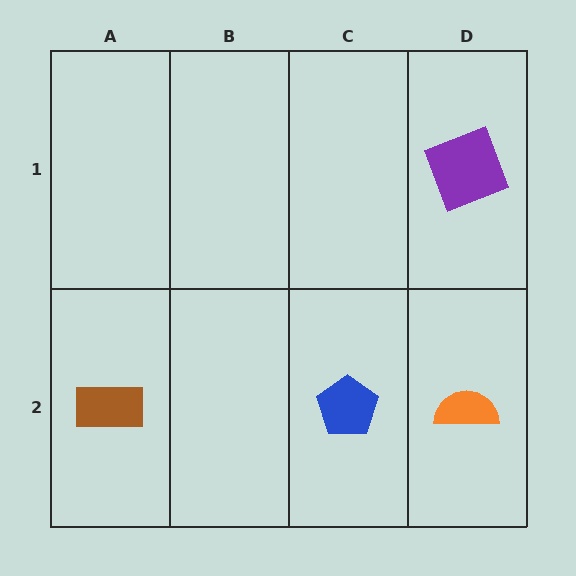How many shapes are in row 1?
1 shape.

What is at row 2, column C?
A blue pentagon.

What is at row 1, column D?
A purple square.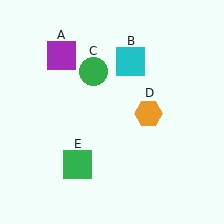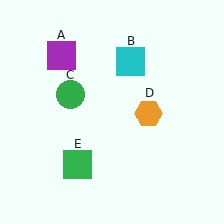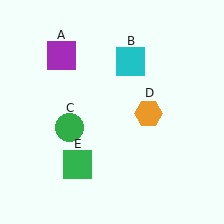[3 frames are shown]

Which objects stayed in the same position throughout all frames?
Purple square (object A) and cyan square (object B) and orange hexagon (object D) and green square (object E) remained stationary.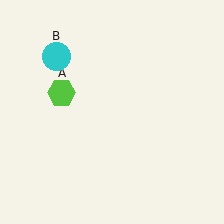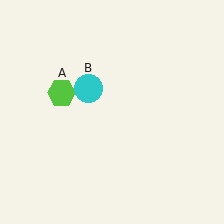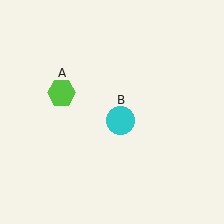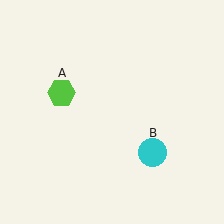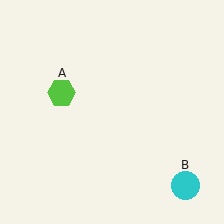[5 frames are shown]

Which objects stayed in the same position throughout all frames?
Lime hexagon (object A) remained stationary.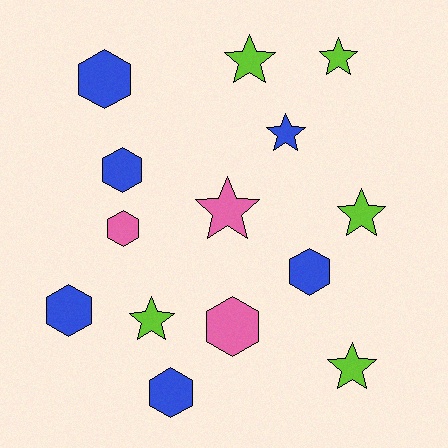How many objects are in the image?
There are 14 objects.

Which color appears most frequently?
Blue, with 6 objects.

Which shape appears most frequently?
Star, with 7 objects.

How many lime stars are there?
There are 5 lime stars.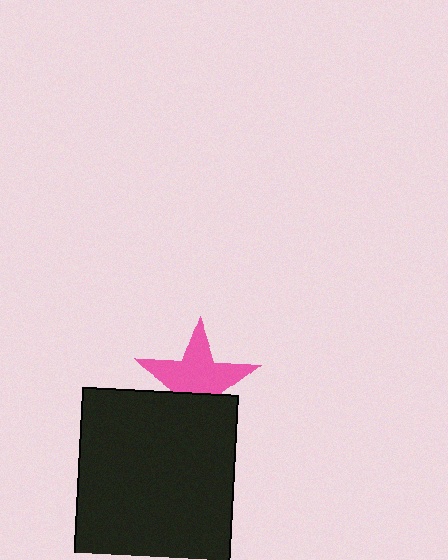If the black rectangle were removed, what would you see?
You would see the complete pink star.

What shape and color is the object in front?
The object in front is a black rectangle.